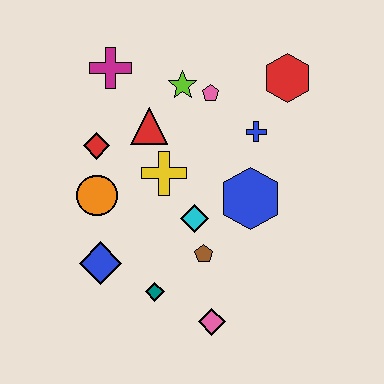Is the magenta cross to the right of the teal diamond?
No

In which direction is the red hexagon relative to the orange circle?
The red hexagon is to the right of the orange circle.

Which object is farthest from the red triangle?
The pink diamond is farthest from the red triangle.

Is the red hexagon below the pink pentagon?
No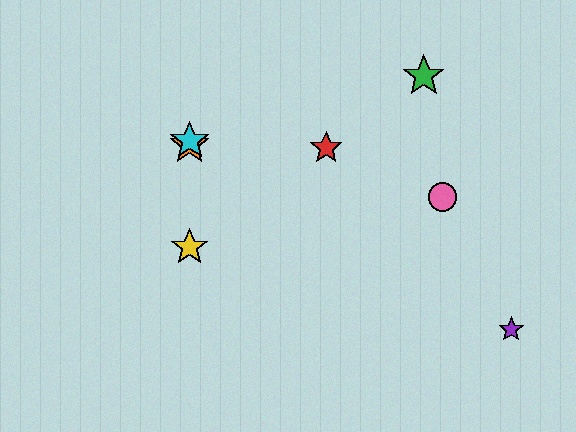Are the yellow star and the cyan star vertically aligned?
Yes, both are at x≈190.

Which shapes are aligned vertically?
The blue star, the yellow star, the orange star, the cyan star are aligned vertically.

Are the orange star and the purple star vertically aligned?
No, the orange star is at x≈190 and the purple star is at x≈511.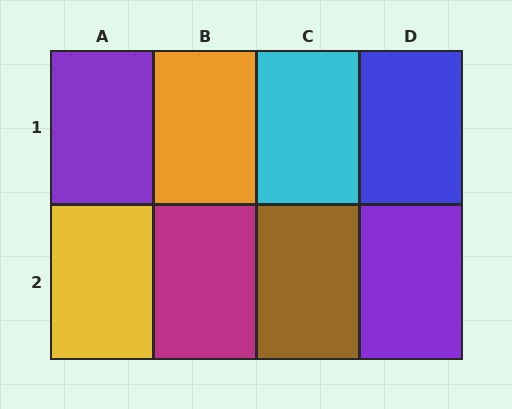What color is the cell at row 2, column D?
Purple.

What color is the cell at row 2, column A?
Yellow.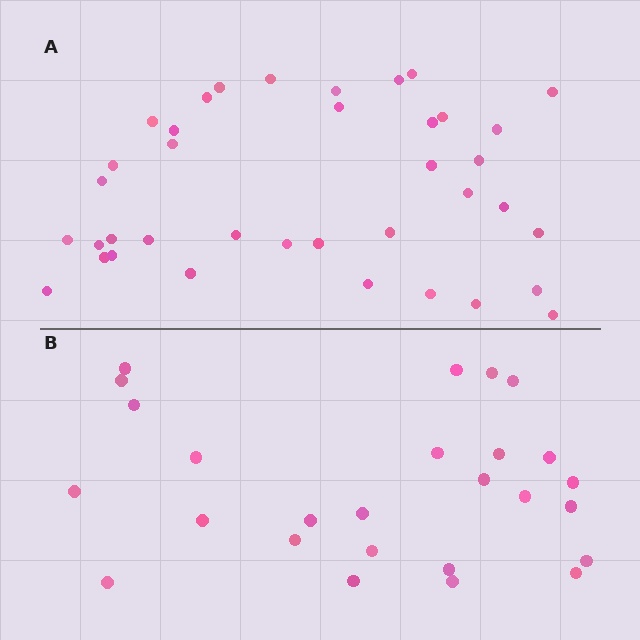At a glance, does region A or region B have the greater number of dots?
Region A (the top region) has more dots.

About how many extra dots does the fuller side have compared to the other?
Region A has roughly 12 or so more dots than region B.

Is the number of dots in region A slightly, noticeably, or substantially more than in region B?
Region A has substantially more. The ratio is roughly 1.5 to 1.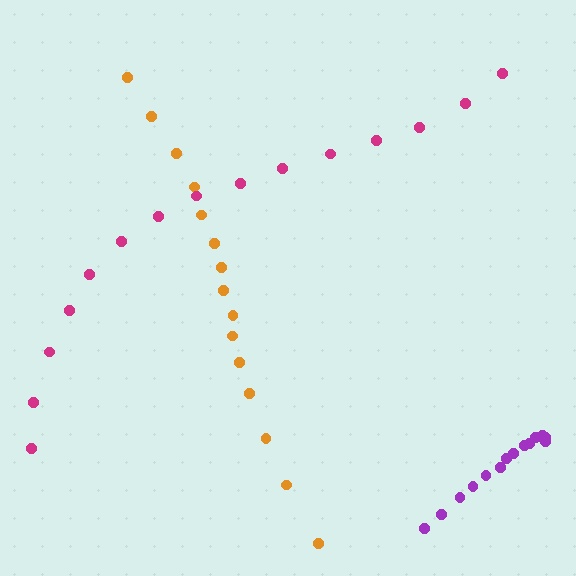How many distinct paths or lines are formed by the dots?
There are 3 distinct paths.